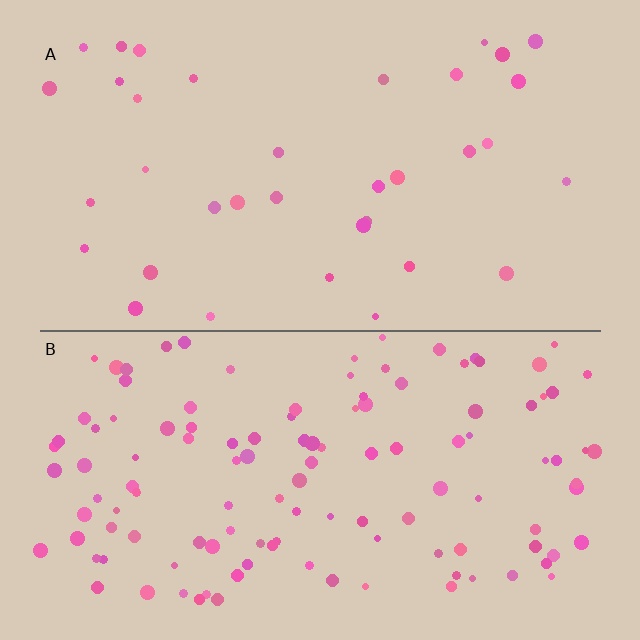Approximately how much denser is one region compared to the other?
Approximately 3.5× — region B over region A.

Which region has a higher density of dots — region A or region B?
B (the bottom).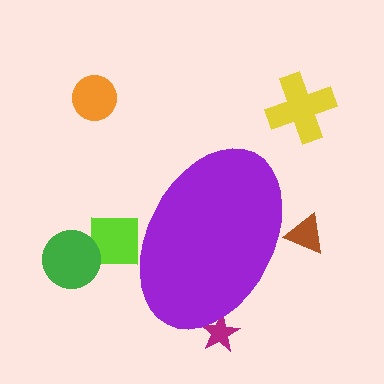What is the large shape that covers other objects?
A purple ellipse.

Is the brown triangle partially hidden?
Yes, the brown triangle is partially hidden behind the purple ellipse.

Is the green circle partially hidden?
No, the green circle is fully visible.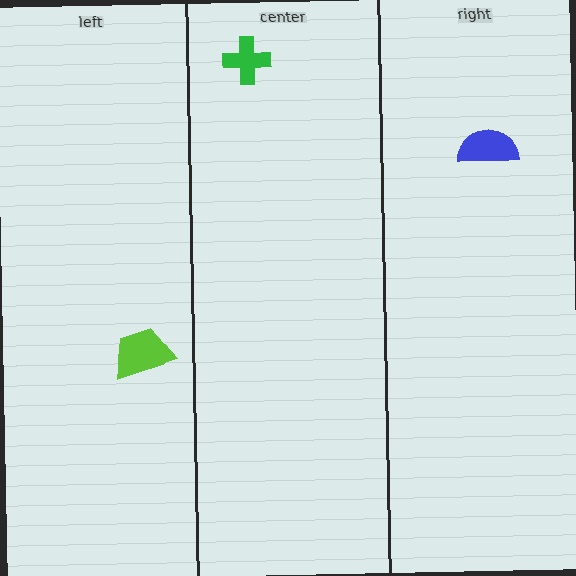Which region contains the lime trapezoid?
The left region.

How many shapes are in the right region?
1.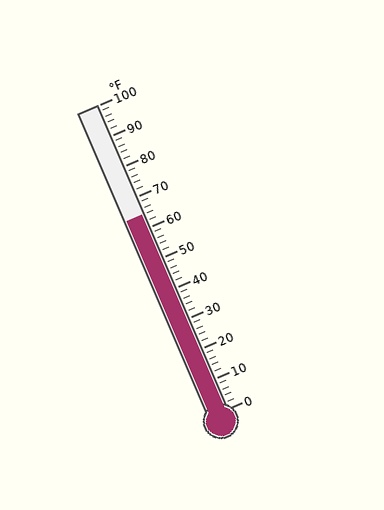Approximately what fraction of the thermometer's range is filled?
The thermometer is filled to approximately 65% of its range.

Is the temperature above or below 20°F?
The temperature is above 20°F.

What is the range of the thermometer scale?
The thermometer scale ranges from 0°F to 100°F.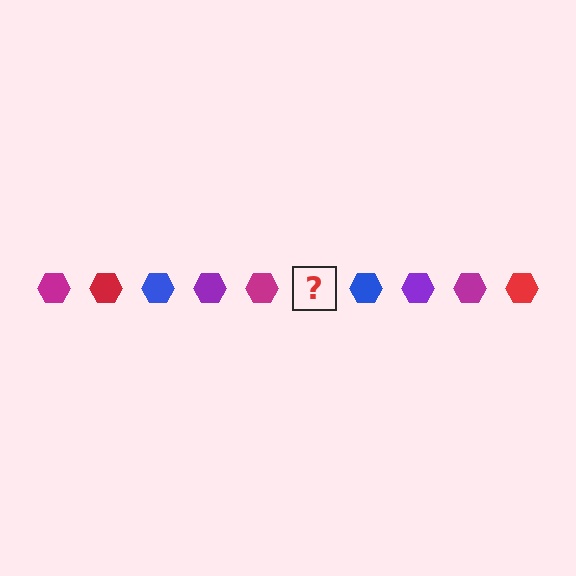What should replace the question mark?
The question mark should be replaced with a red hexagon.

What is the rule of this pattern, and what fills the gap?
The rule is that the pattern cycles through magenta, red, blue, purple hexagons. The gap should be filled with a red hexagon.